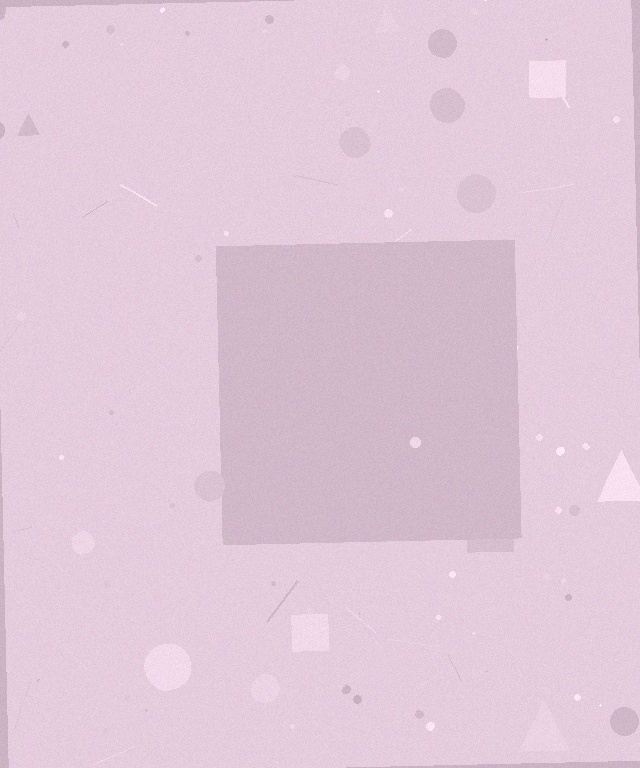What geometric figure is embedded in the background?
A square is embedded in the background.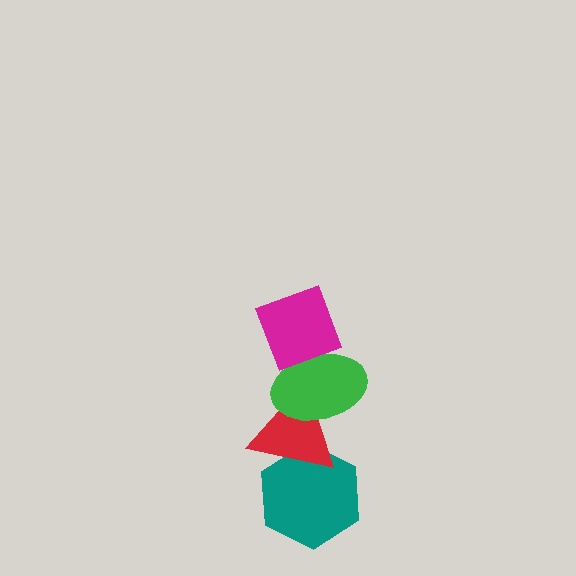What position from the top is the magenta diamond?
The magenta diamond is 1st from the top.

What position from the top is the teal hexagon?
The teal hexagon is 4th from the top.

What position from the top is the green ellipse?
The green ellipse is 2nd from the top.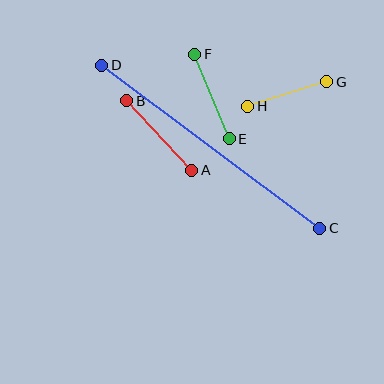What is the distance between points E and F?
The distance is approximately 92 pixels.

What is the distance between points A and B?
The distance is approximately 95 pixels.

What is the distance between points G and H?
The distance is approximately 83 pixels.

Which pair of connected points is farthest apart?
Points C and D are farthest apart.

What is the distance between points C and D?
The distance is approximately 272 pixels.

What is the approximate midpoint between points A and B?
The midpoint is at approximately (159, 135) pixels.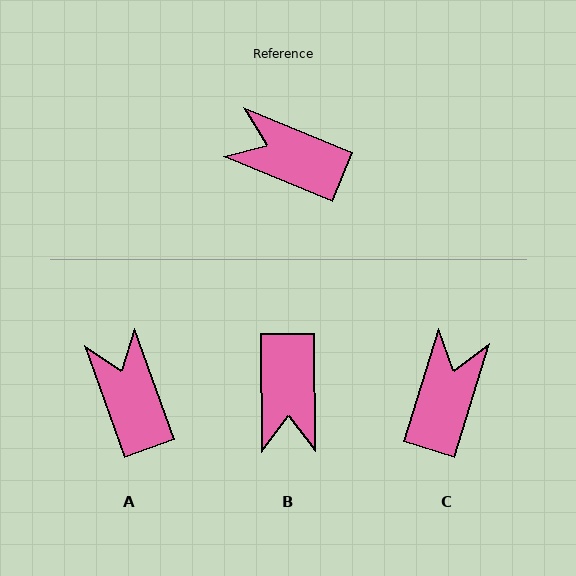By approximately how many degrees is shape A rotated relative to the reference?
Approximately 48 degrees clockwise.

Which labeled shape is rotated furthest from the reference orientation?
B, about 113 degrees away.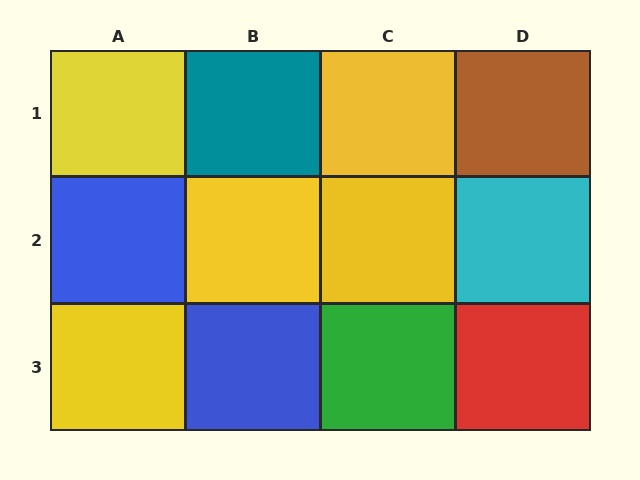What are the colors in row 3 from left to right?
Yellow, blue, green, red.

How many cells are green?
1 cell is green.